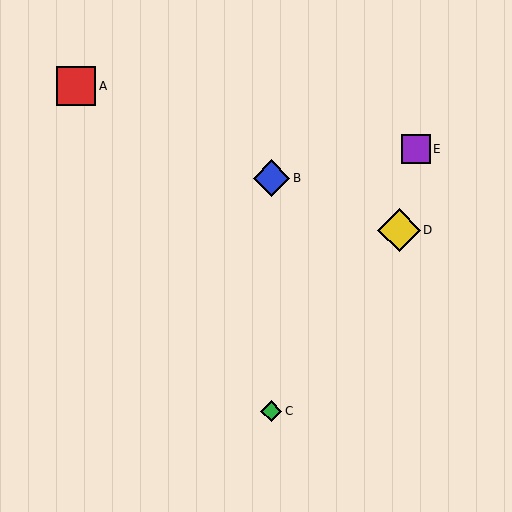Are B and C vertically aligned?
Yes, both are at x≈271.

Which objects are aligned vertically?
Objects B, C are aligned vertically.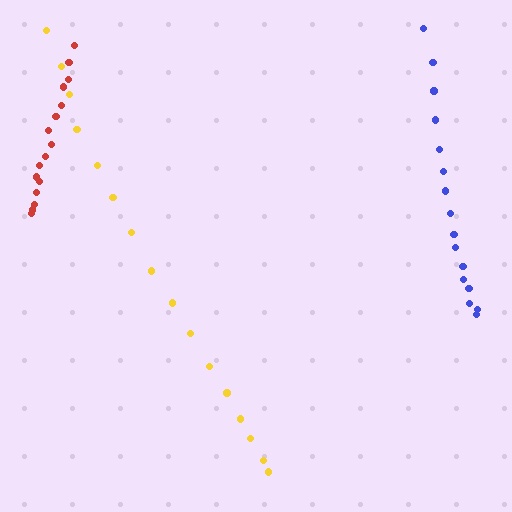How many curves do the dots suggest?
There are 3 distinct paths.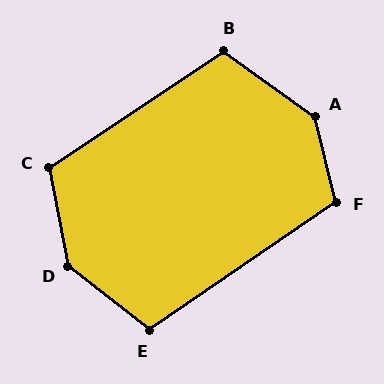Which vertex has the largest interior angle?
A, at approximately 139 degrees.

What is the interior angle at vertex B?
Approximately 111 degrees (obtuse).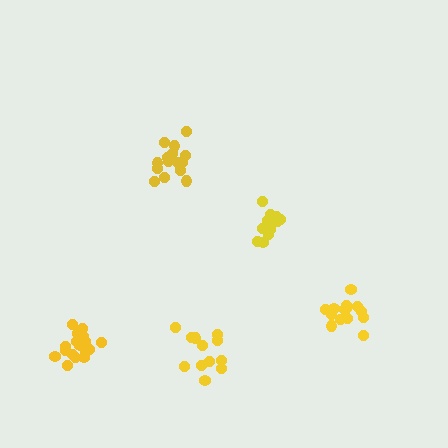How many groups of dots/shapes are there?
There are 5 groups.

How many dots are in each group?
Group 1: 16 dots, Group 2: 12 dots, Group 3: 12 dots, Group 4: 14 dots, Group 5: 17 dots (71 total).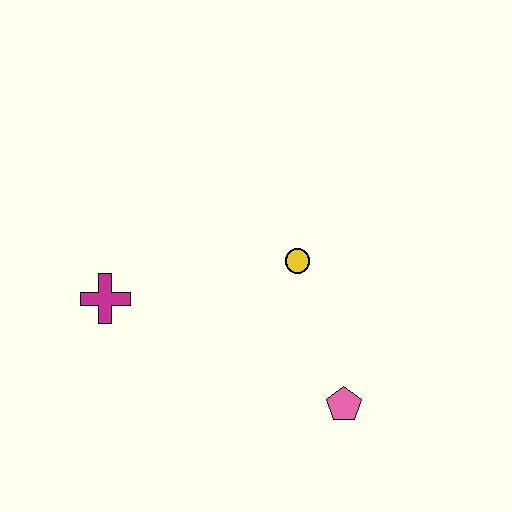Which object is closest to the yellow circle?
The pink pentagon is closest to the yellow circle.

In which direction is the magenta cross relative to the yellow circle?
The magenta cross is to the left of the yellow circle.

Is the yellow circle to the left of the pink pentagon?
Yes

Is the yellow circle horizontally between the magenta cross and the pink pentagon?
Yes